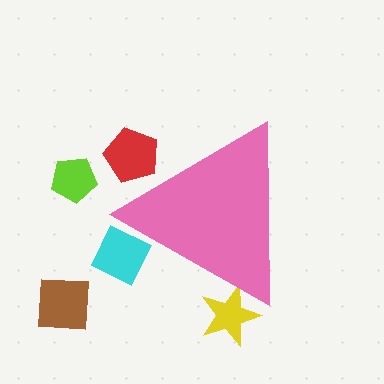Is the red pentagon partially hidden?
Yes, the red pentagon is partially hidden behind the pink triangle.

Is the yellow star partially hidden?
Yes, the yellow star is partially hidden behind the pink triangle.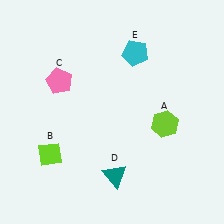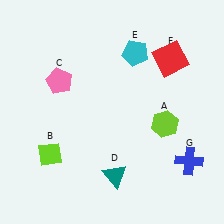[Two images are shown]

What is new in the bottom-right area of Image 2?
A blue cross (G) was added in the bottom-right area of Image 2.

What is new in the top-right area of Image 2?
A red square (F) was added in the top-right area of Image 2.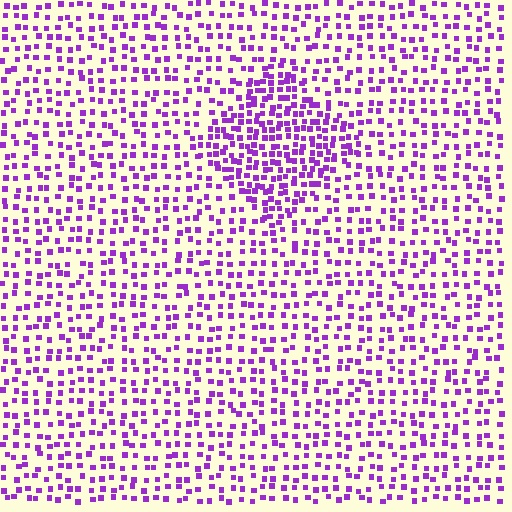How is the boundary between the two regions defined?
The boundary is defined by a change in element density (approximately 1.9x ratio). All elements are the same color, size, and shape.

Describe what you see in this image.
The image contains small purple elements arranged at two different densities. A diamond-shaped region is visible where the elements are more densely packed than the surrounding area.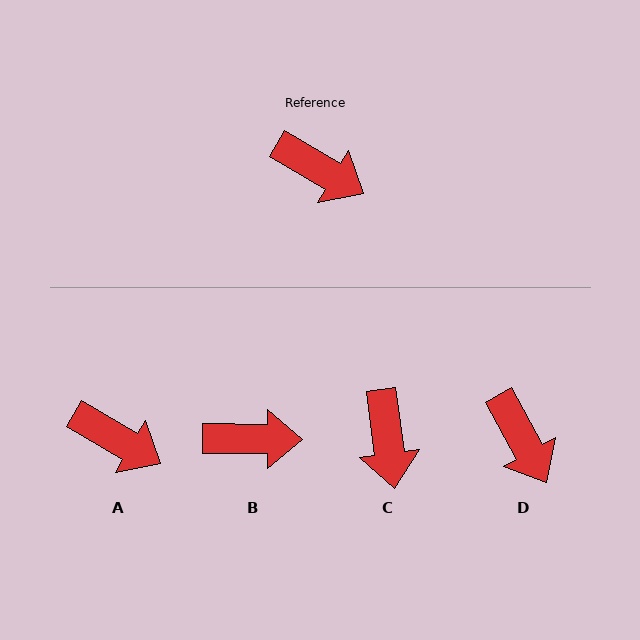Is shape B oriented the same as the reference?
No, it is off by about 30 degrees.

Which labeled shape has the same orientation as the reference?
A.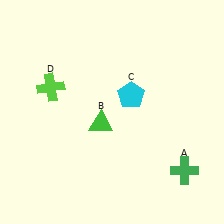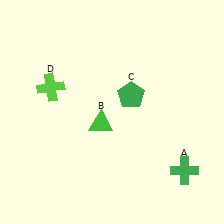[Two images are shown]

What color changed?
The pentagon (C) changed from cyan in Image 1 to green in Image 2.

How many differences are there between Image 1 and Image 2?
There is 1 difference between the two images.